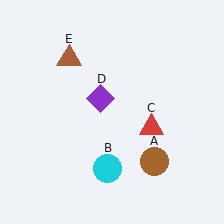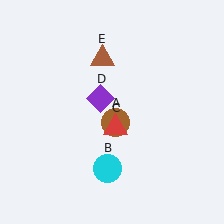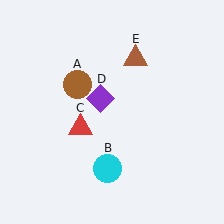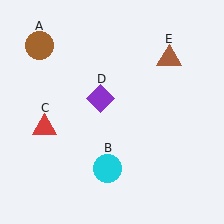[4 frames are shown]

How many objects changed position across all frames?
3 objects changed position: brown circle (object A), red triangle (object C), brown triangle (object E).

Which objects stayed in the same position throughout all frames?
Cyan circle (object B) and purple diamond (object D) remained stationary.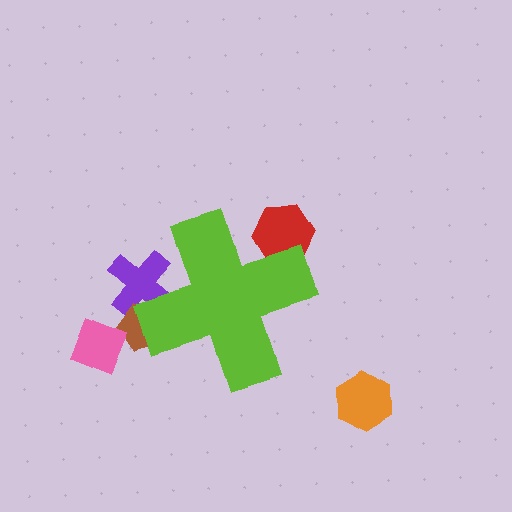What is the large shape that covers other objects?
A lime cross.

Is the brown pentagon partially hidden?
Yes, the brown pentagon is partially hidden behind the lime cross.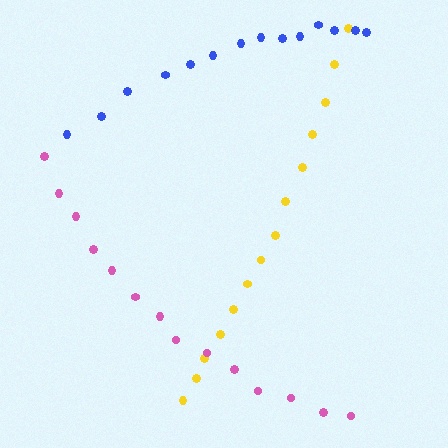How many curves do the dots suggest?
There are 3 distinct paths.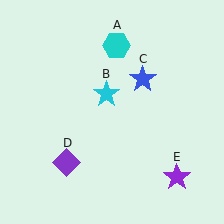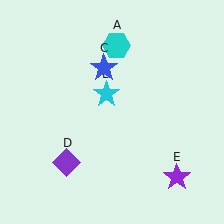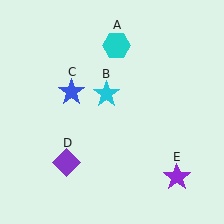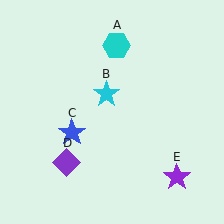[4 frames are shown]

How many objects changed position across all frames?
1 object changed position: blue star (object C).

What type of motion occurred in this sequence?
The blue star (object C) rotated counterclockwise around the center of the scene.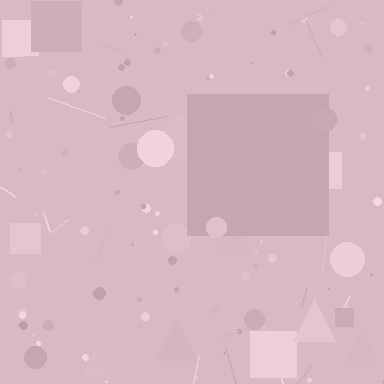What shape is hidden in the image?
A square is hidden in the image.